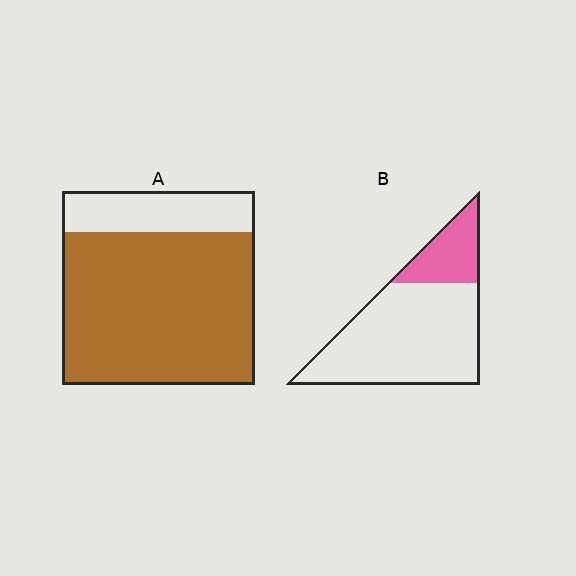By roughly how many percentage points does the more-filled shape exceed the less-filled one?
By roughly 55 percentage points (A over B).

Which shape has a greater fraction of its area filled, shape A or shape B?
Shape A.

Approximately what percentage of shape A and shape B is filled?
A is approximately 80% and B is approximately 25%.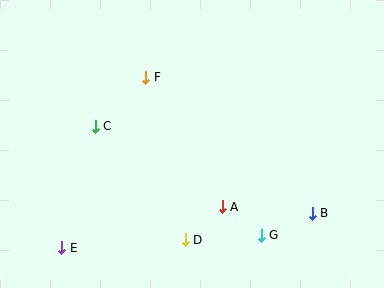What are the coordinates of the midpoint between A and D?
The midpoint between A and D is at (204, 223).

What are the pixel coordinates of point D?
Point D is at (185, 240).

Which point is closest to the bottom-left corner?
Point E is closest to the bottom-left corner.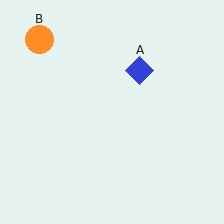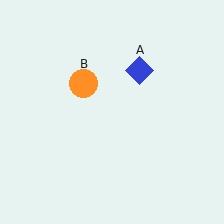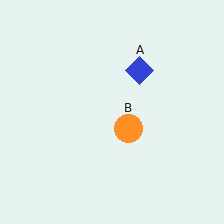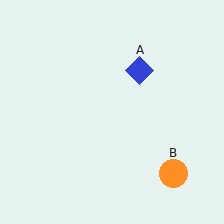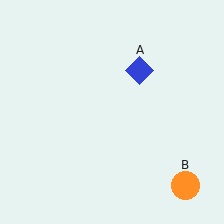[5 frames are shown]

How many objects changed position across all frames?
1 object changed position: orange circle (object B).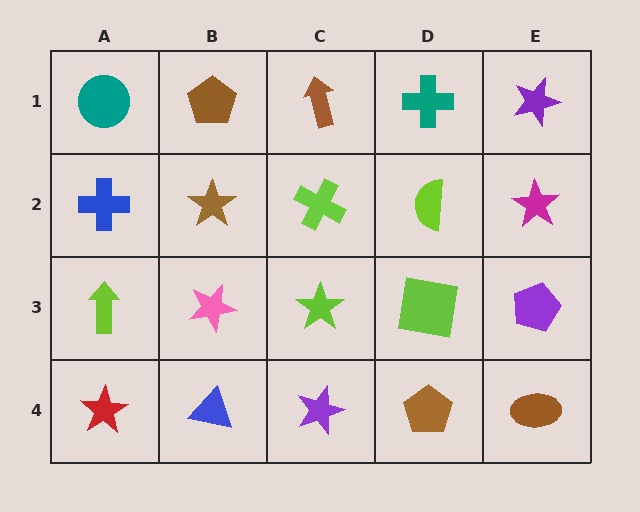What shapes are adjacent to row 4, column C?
A lime star (row 3, column C), a blue triangle (row 4, column B), a brown pentagon (row 4, column D).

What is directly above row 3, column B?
A brown star.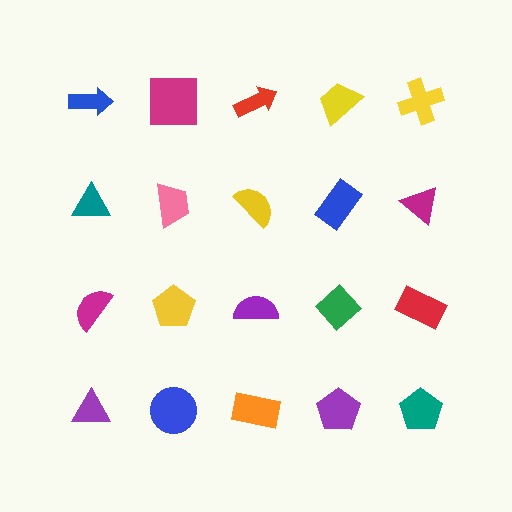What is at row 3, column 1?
A magenta semicircle.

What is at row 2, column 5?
A magenta triangle.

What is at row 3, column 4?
A green diamond.